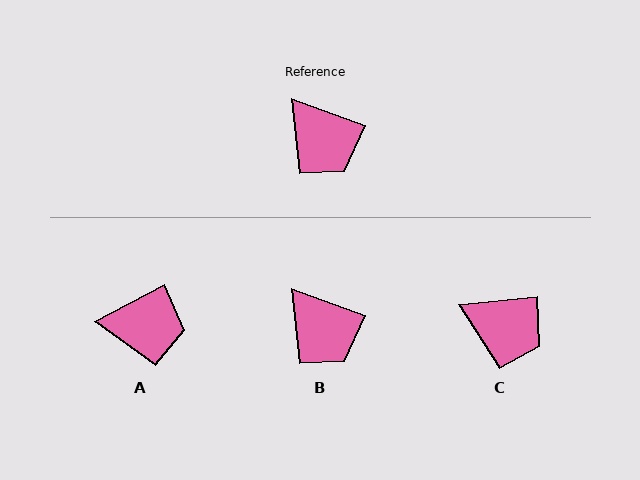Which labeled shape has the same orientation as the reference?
B.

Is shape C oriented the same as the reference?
No, it is off by about 26 degrees.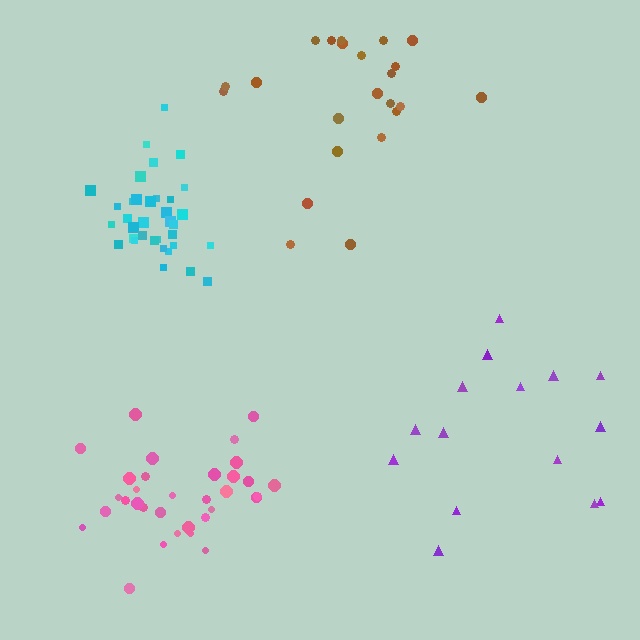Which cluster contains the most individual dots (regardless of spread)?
Cyan (35).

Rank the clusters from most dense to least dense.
cyan, pink, brown, purple.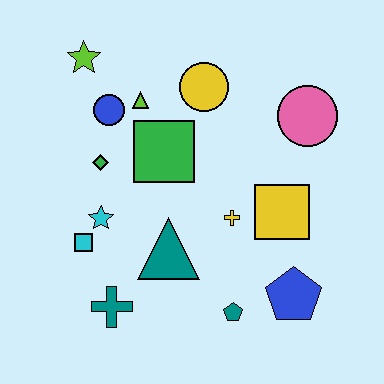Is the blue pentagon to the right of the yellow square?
Yes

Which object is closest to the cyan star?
The cyan square is closest to the cyan star.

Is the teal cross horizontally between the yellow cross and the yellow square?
No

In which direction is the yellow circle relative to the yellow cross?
The yellow circle is above the yellow cross.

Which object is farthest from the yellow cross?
The lime star is farthest from the yellow cross.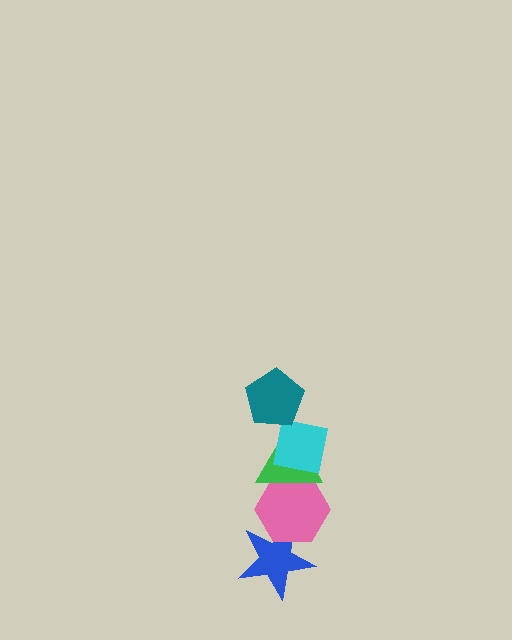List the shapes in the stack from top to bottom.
From top to bottom: the teal pentagon, the cyan square, the green triangle, the pink hexagon, the blue star.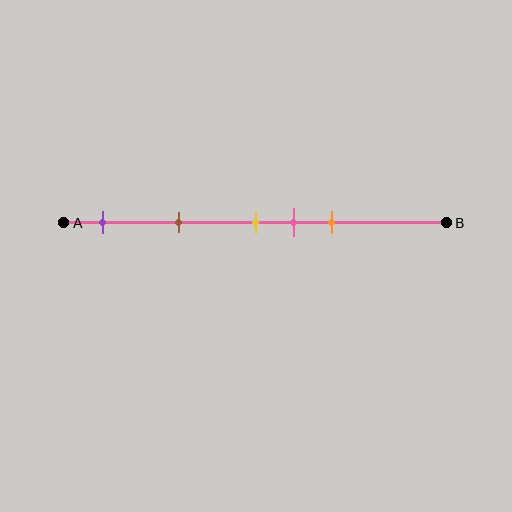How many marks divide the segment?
There are 5 marks dividing the segment.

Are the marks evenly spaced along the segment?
No, the marks are not evenly spaced.